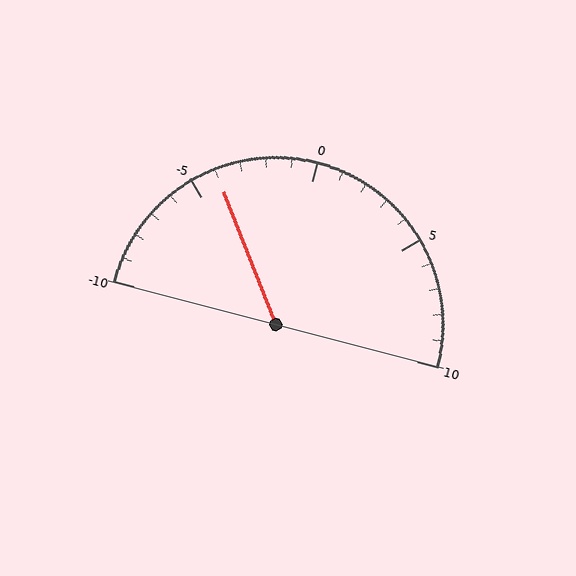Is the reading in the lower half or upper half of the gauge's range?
The reading is in the lower half of the range (-10 to 10).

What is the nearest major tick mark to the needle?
The nearest major tick mark is -5.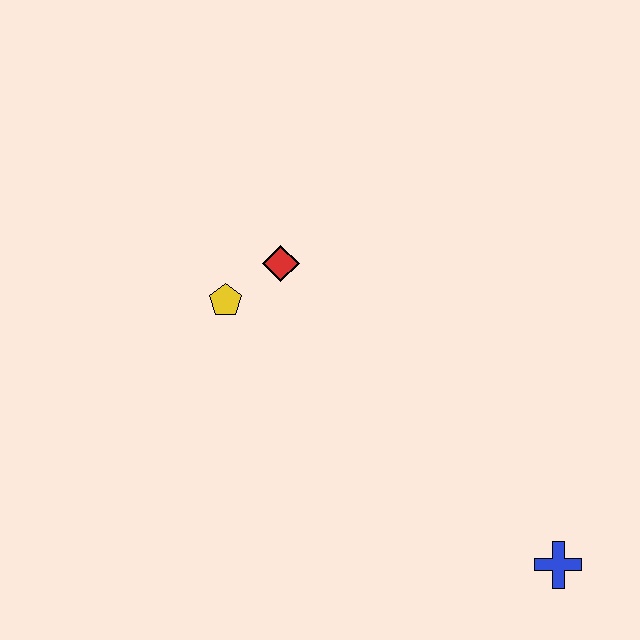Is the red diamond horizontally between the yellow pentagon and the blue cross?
Yes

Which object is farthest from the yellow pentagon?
The blue cross is farthest from the yellow pentagon.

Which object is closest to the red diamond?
The yellow pentagon is closest to the red diamond.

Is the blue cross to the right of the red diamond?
Yes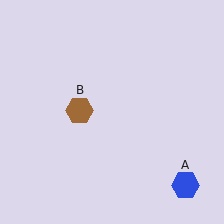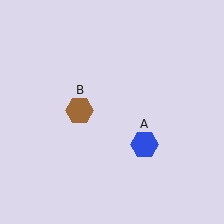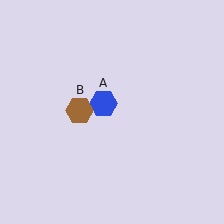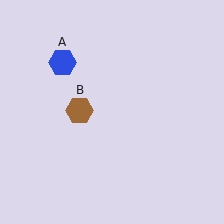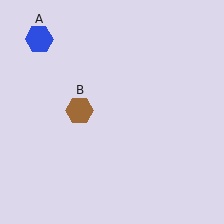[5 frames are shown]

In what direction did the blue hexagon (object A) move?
The blue hexagon (object A) moved up and to the left.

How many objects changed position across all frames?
1 object changed position: blue hexagon (object A).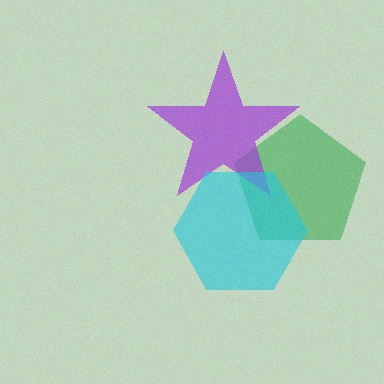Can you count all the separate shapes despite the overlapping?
Yes, there are 3 separate shapes.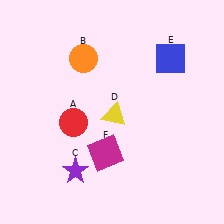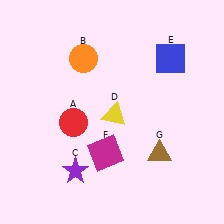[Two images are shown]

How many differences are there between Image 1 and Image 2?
There is 1 difference between the two images.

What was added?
A brown triangle (G) was added in Image 2.